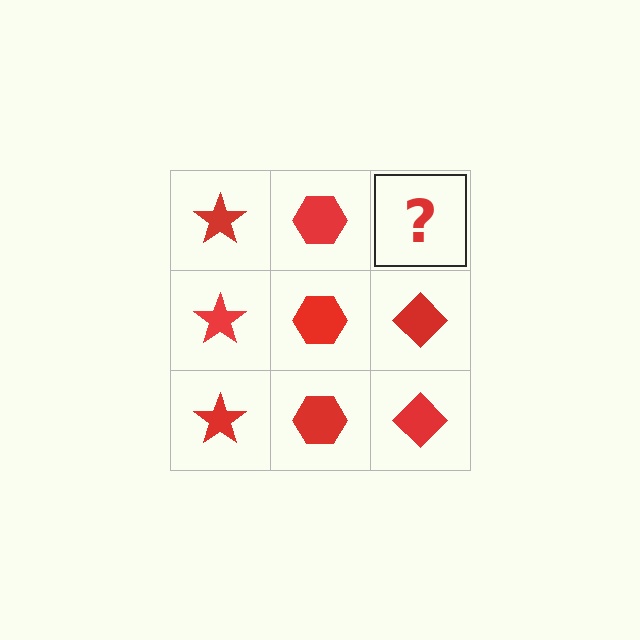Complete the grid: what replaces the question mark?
The question mark should be replaced with a red diamond.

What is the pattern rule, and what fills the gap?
The rule is that each column has a consistent shape. The gap should be filled with a red diamond.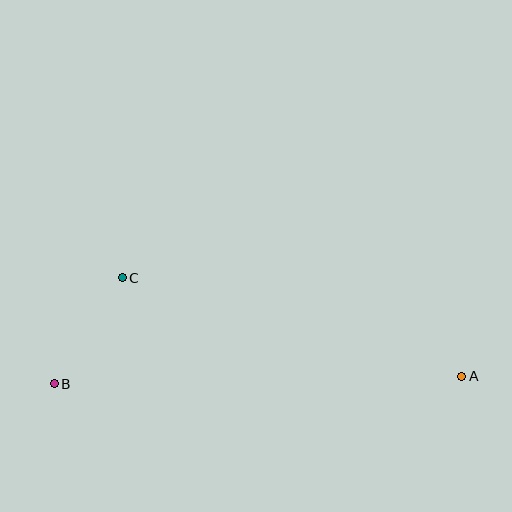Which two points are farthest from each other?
Points A and B are farthest from each other.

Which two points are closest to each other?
Points B and C are closest to each other.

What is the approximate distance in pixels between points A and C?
The distance between A and C is approximately 353 pixels.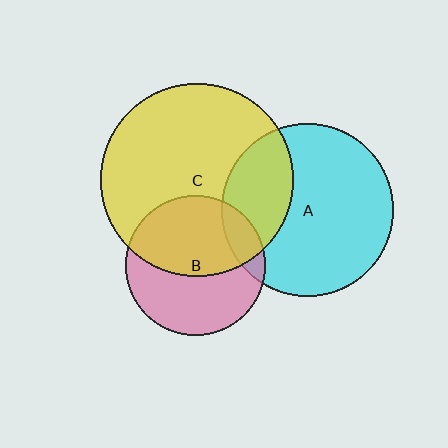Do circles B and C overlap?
Yes.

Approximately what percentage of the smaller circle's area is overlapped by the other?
Approximately 50%.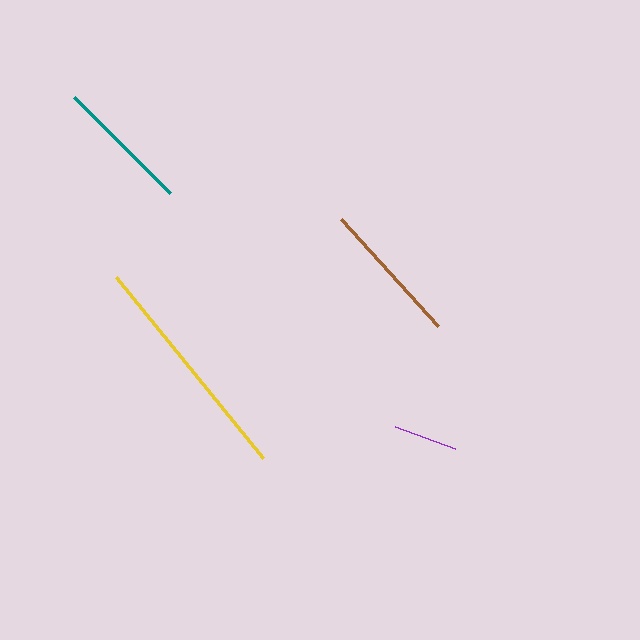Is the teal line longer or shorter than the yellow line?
The yellow line is longer than the teal line.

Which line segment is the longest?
The yellow line is the longest at approximately 233 pixels.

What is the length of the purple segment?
The purple segment is approximately 65 pixels long.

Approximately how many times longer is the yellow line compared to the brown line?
The yellow line is approximately 1.6 times the length of the brown line.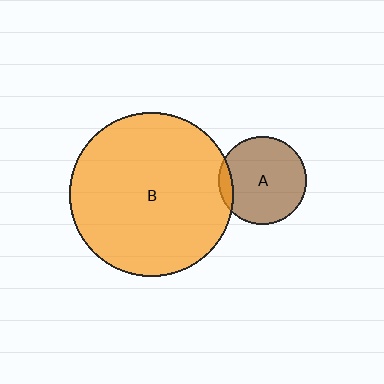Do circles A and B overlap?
Yes.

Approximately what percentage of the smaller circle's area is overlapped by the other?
Approximately 10%.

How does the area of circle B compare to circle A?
Approximately 3.5 times.